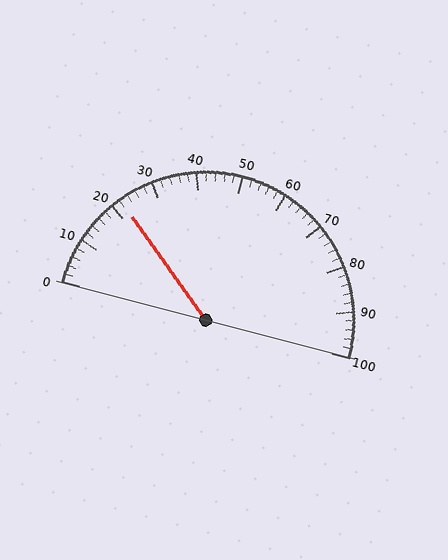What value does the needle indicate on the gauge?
The needle indicates approximately 22.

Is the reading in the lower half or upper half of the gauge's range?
The reading is in the lower half of the range (0 to 100).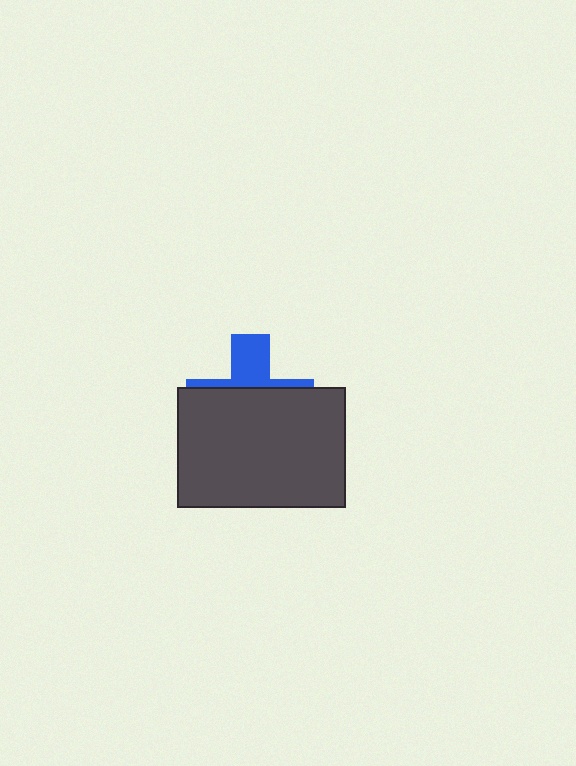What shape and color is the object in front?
The object in front is a dark gray rectangle.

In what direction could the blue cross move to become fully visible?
The blue cross could move up. That would shift it out from behind the dark gray rectangle entirely.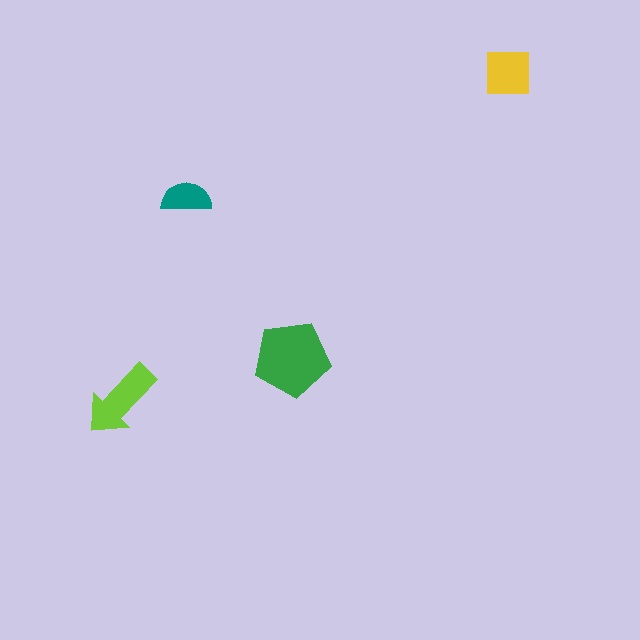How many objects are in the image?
There are 4 objects in the image.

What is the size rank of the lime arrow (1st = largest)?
2nd.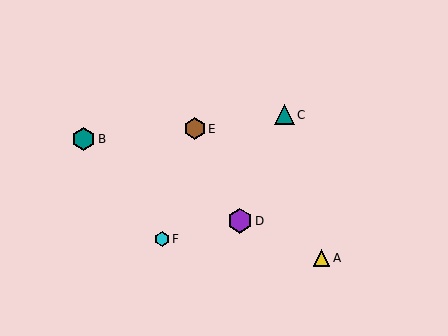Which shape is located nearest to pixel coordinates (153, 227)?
The cyan hexagon (labeled F) at (162, 239) is nearest to that location.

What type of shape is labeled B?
Shape B is a teal hexagon.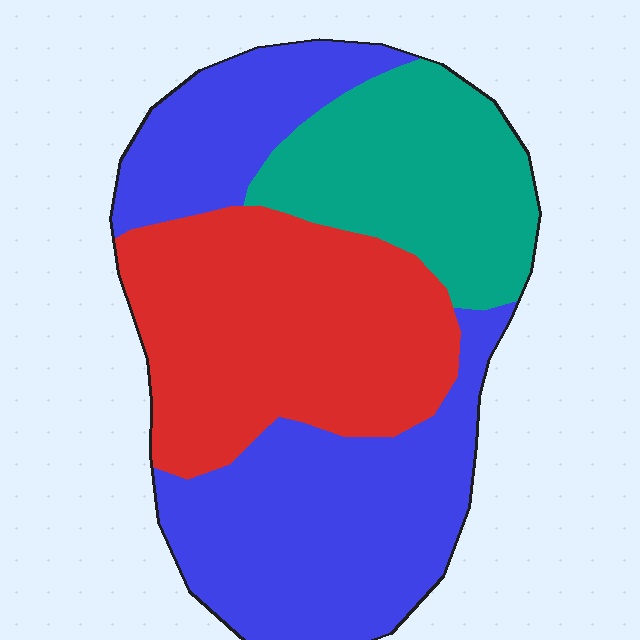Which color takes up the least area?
Teal, at roughly 20%.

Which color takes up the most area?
Blue, at roughly 45%.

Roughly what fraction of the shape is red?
Red takes up about one third (1/3) of the shape.